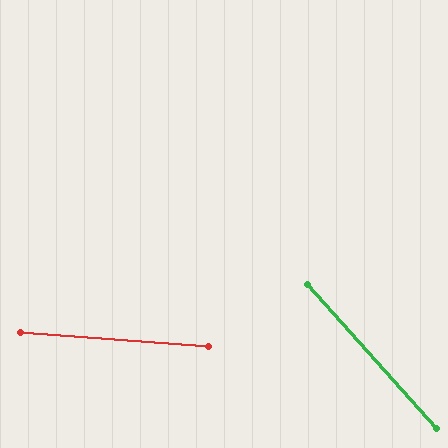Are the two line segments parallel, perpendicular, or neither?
Neither parallel nor perpendicular — they differ by about 44°.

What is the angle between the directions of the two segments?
Approximately 44 degrees.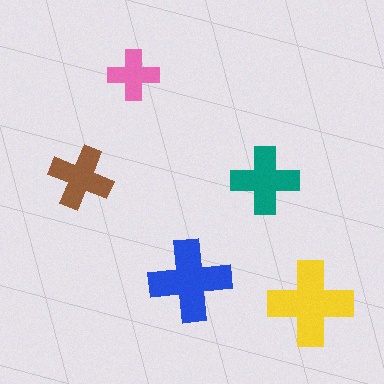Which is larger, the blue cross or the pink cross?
The blue one.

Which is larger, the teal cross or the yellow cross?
The yellow one.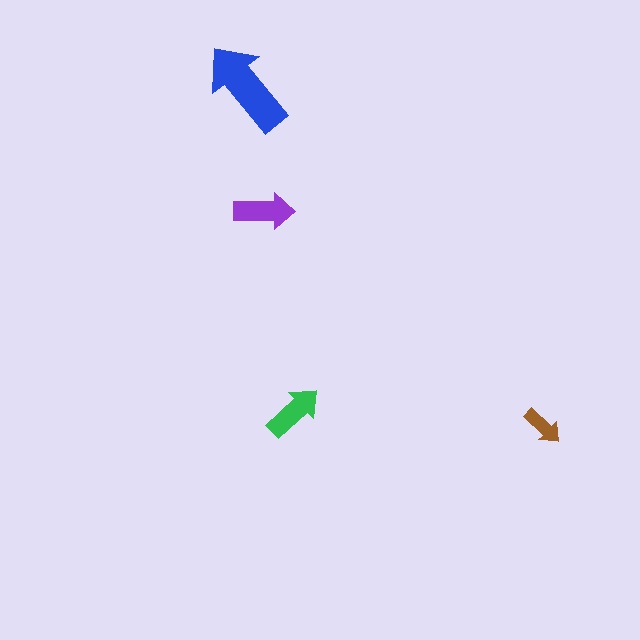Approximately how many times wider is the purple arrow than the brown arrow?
About 1.5 times wider.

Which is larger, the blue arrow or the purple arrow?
The blue one.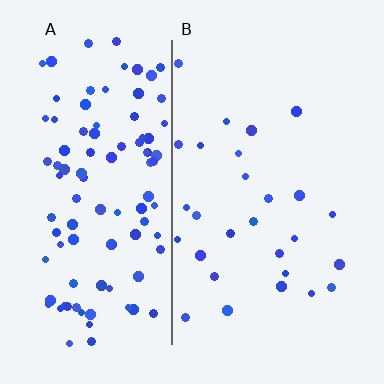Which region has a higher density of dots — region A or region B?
A (the left).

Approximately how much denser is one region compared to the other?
Approximately 3.6× — region A over region B.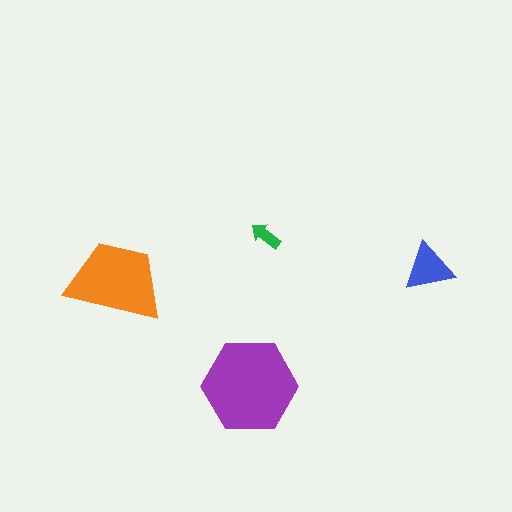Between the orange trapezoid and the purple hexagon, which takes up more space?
The purple hexagon.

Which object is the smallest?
The green arrow.